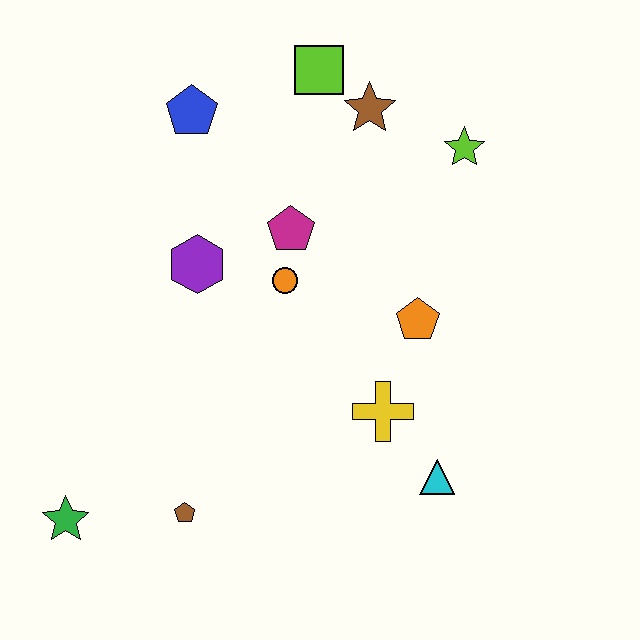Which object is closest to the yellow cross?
The cyan triangle is closest to the yellow cross.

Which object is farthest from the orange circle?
The green star is farthest from the orange circle.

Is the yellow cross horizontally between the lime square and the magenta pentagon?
No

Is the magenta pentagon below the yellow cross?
No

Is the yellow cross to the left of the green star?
No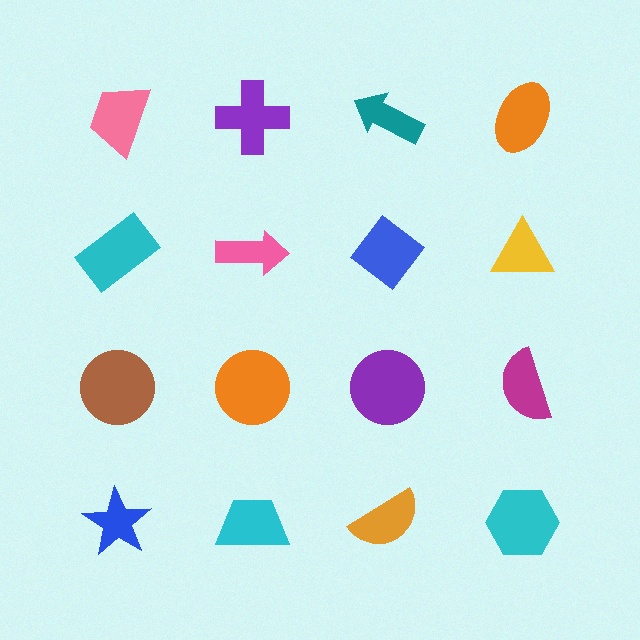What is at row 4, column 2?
A cyan trapezoid.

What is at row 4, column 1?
A blue star.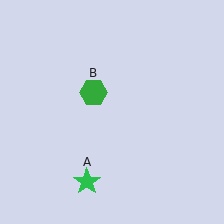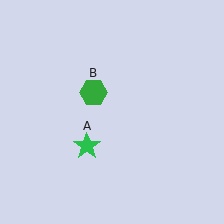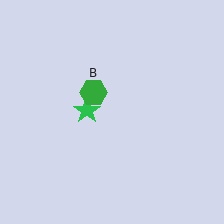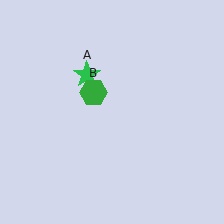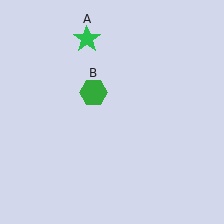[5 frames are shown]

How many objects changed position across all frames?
1 object changed position: green star (object A).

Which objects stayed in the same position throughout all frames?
Green hexagon (object B) remained stationary.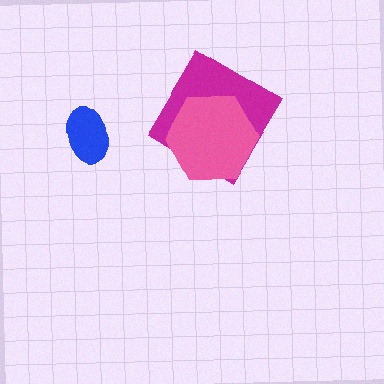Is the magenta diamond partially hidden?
Yes, it is partially covered by another shape.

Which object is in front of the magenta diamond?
The pink hexagon is in front of the magenta diamond.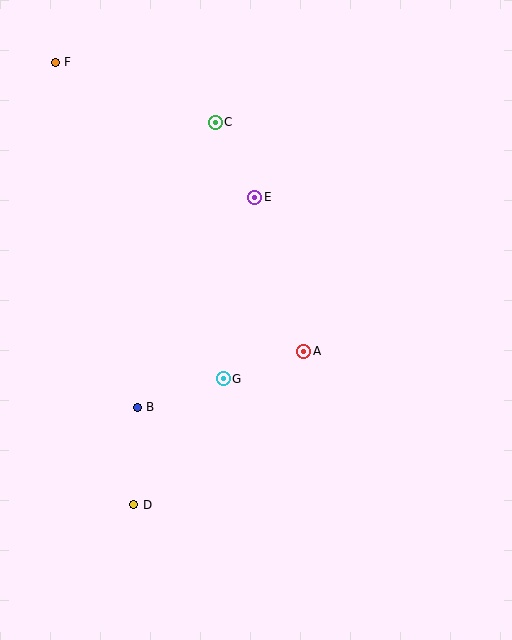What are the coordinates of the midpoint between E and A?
The midpoint between E and A is at (279, 274).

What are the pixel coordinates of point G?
Point G is at (223, 379).